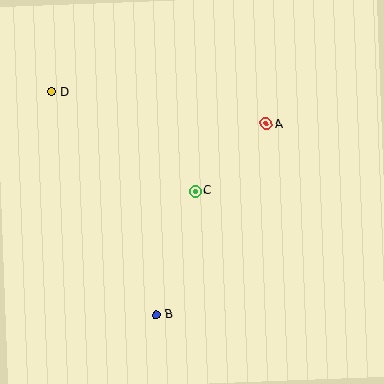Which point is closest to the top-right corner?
Point A is closest to the top-right corner.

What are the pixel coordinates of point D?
Point D is at (52, 92).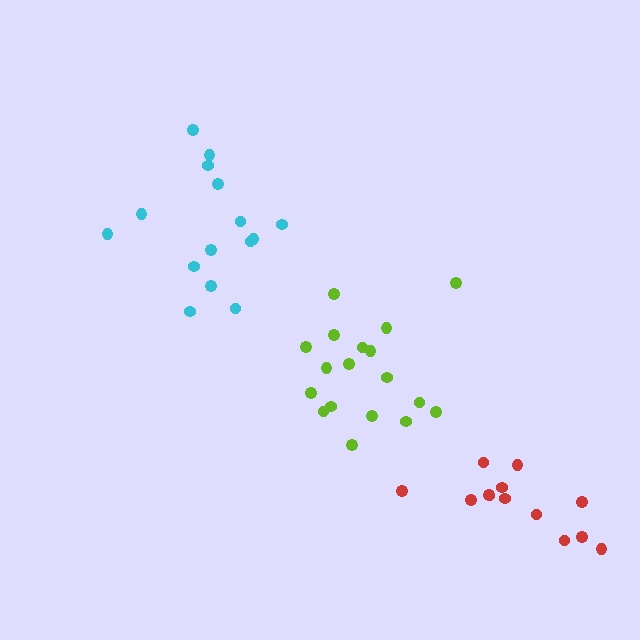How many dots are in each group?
Group 1: 18 dots, Group 2: 15 dots, Group 3: 13 dots (46 total).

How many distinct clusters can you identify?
There are 3 distinct clusters.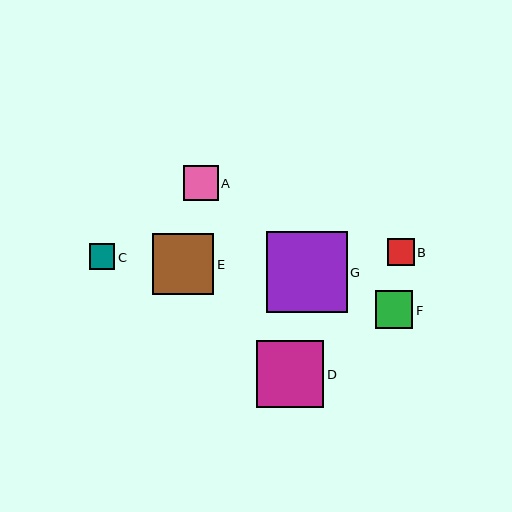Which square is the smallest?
Square C is the smallest with a size of approximately 26 pixels.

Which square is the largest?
Square G is the largest with a size of approximately 81 pixels.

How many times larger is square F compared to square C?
Square F is approximately 1.4 times the size of square C.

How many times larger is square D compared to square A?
Square D is approximately 1.9 times the size of square A.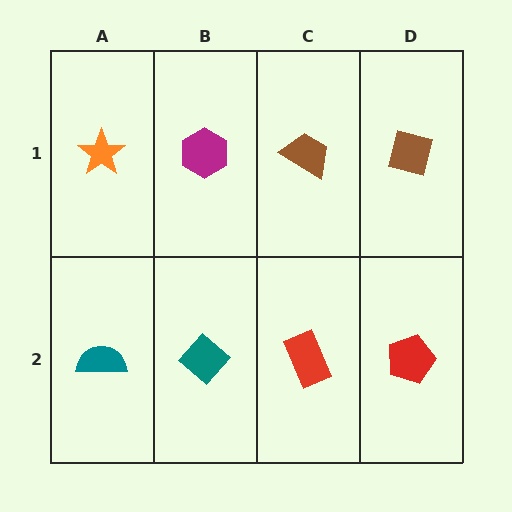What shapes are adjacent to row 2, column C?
A brown trapezoid (row 1, column C), a teal diamond (row 2, column B), a red pentagon (row 2, column D).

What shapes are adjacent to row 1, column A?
A teal semicircle (row 2, column A), a magenta hexagon (row 1, column B).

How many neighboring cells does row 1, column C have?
3.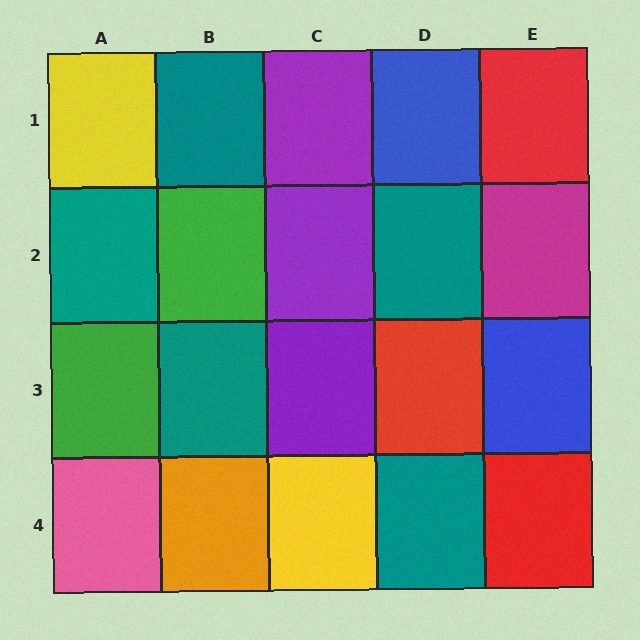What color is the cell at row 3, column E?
Blue.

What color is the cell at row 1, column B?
Teal.